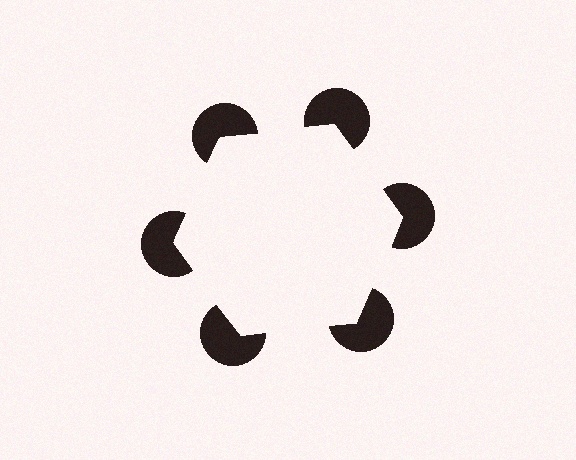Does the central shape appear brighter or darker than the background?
It typically appears slightly brighter than the background, even though no actual brightness change is drawn.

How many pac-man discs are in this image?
There are 6 — one at each vertex of the illusory hexagon.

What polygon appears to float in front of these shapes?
An illusory hexagon — its edges are inferred from the aligned wedge cuts in the pac-man discs, not physically drawn.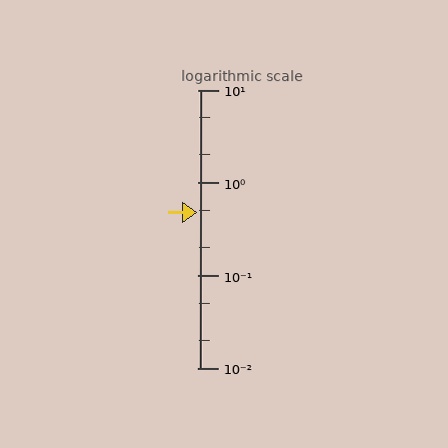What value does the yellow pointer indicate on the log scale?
The pointer indicates approximately 0.48.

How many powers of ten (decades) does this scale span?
The scale spans 3 decades, from 0.01 to 10.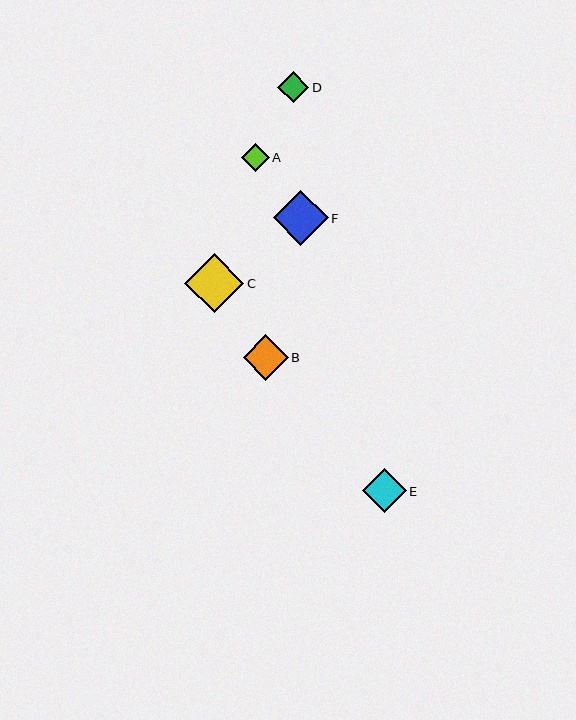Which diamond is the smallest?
Diamond A is the smallest with a size of approximately 28 pixels.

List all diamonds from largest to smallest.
From largest to smallest: C, F, B, E, D, A.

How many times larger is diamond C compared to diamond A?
Diamond C is approximately 2.1 times the size of diamond A.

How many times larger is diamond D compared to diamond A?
Diamond D is approximately 1.1 times the size of diamond A.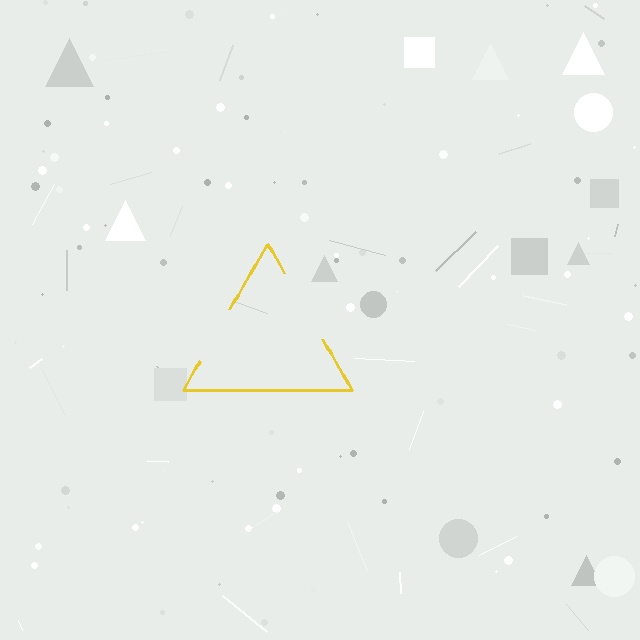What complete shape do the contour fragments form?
The contour fragments form a triangle.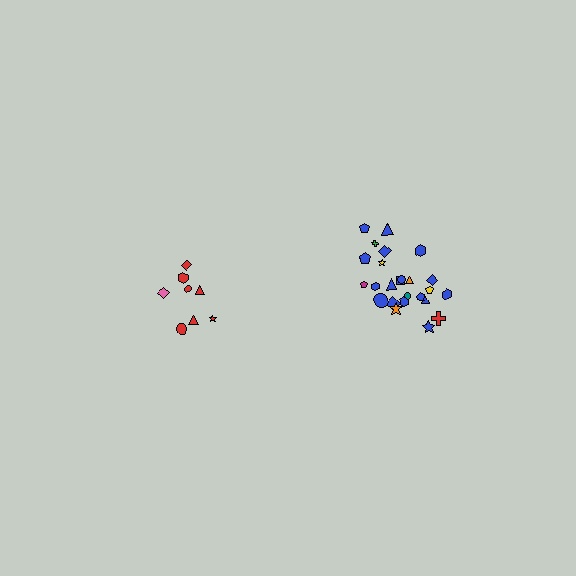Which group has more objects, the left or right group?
The right group.